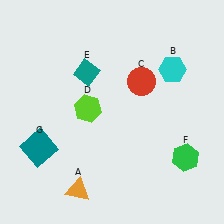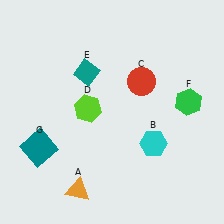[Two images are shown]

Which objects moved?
The objects that moved are: the cyan hexagon (B), the green hexagon (F).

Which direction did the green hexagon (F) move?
The green hexagon (F) moved up.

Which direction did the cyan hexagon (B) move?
The cyan hexagon (B) moved down.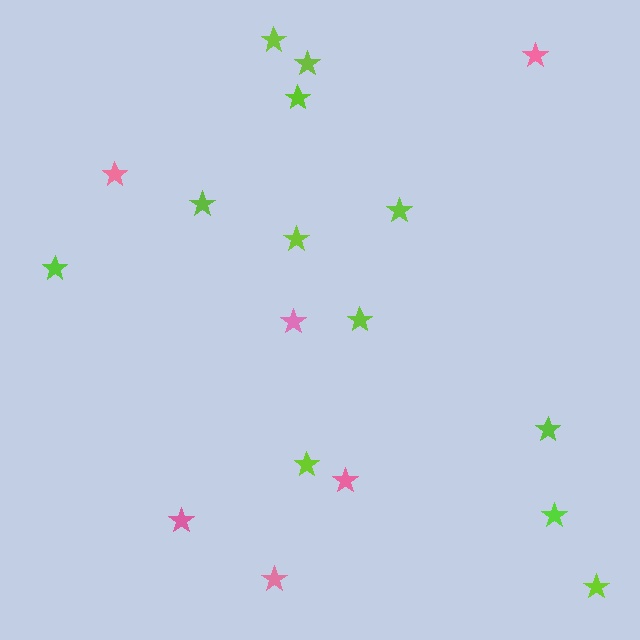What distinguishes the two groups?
There are 2 groups: one group of pink stars (6) and one group of lime stars (12).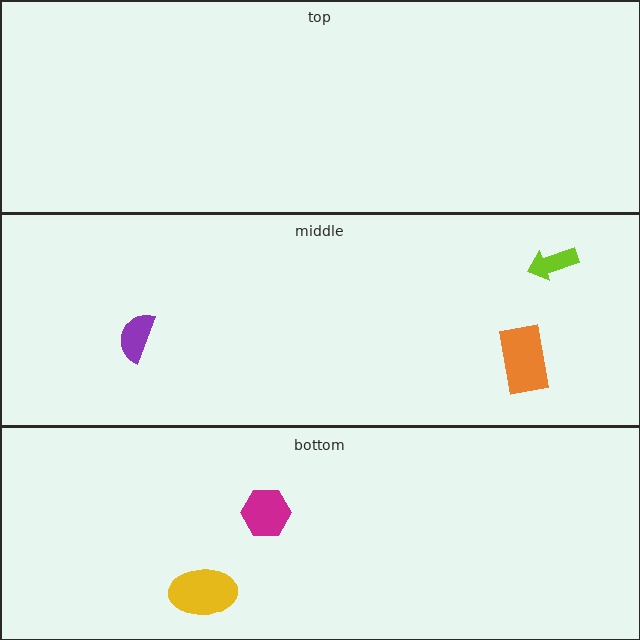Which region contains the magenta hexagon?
The bottom region.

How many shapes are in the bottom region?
2.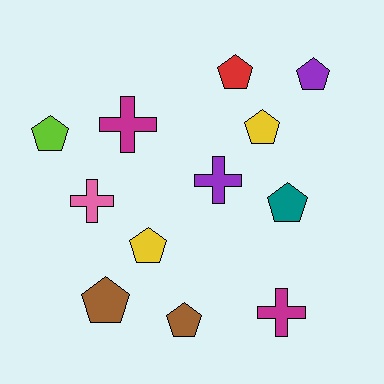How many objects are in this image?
There are 12 objects.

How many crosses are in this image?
There are 4 crosses.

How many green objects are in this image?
There are no green objects.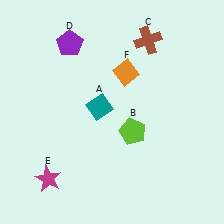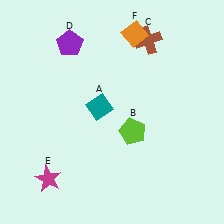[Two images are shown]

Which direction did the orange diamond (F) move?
The orange diamond (F) moved up.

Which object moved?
The orange diamond (F) moved up.